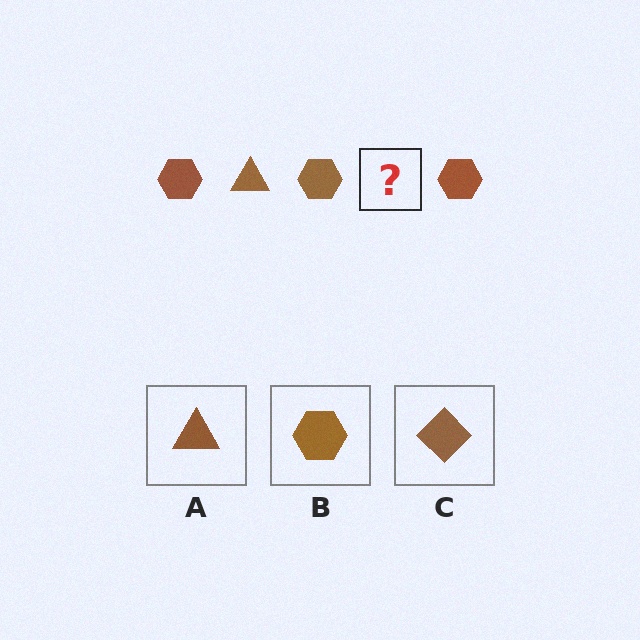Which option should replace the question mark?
Option A.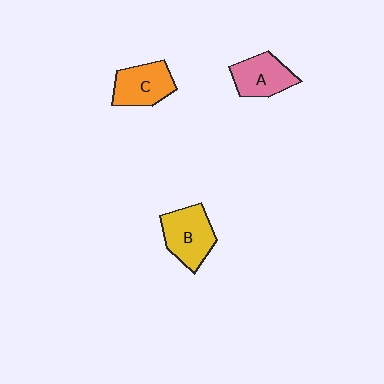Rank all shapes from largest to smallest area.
From largest to smallest: B (yellow), C (orange), A (pink).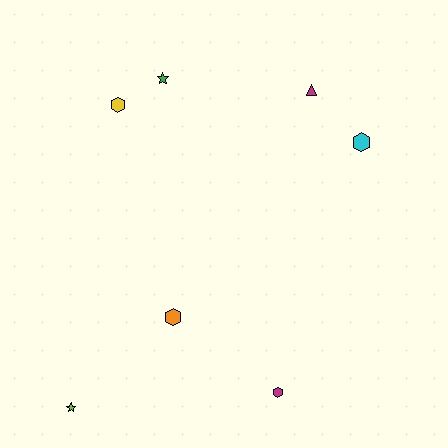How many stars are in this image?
There are 2 stars.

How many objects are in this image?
There are 7 objects.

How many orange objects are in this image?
There is 1 orange object.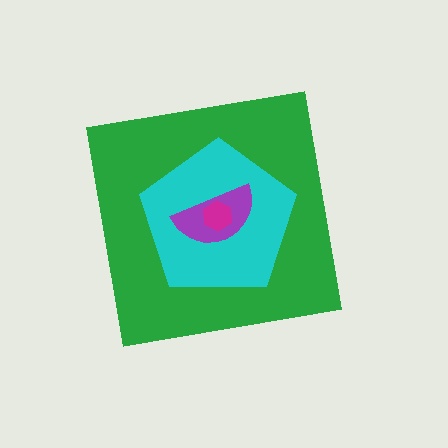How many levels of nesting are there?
4.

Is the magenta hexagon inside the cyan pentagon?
Yes.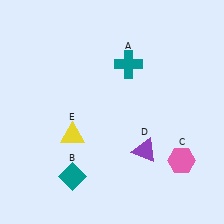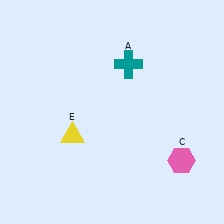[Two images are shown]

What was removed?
The teal diamond (B), the purple triangle (D) were removed in Image 2.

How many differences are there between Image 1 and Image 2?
There are 2 differences between the two images.